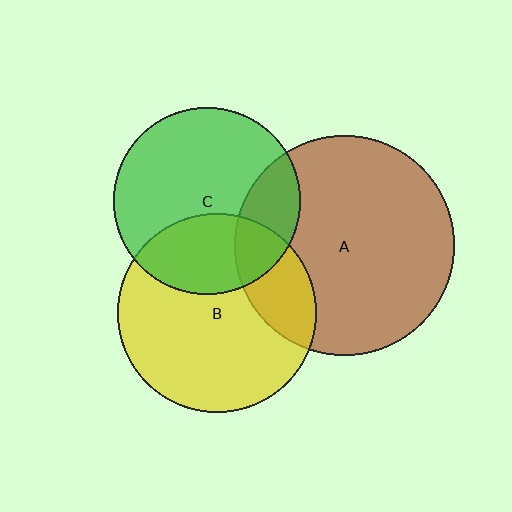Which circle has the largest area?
Circle A (brown).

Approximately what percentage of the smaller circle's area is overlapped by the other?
Approximately 35%.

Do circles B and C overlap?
Yes.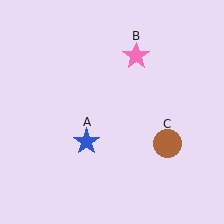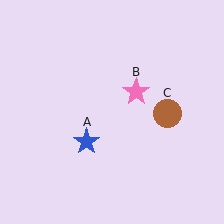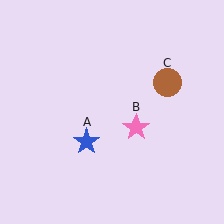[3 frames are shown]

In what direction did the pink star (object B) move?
The pink star (object B) moved down.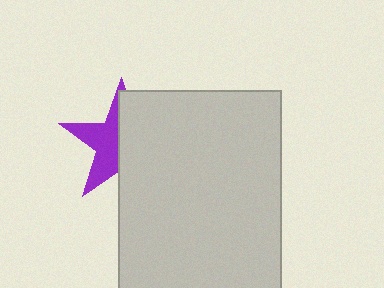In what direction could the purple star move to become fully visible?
The purple star could move left. That would shift it out from behind the light gray rectangle entirely.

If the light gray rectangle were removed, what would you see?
You would see the complete purple star.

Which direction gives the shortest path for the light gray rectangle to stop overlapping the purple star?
Moving right gives the shortest separation.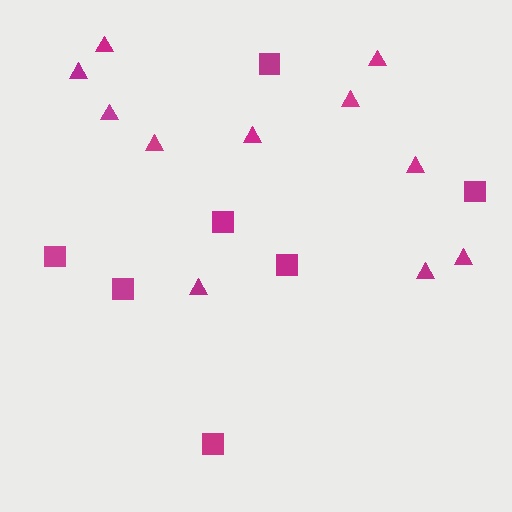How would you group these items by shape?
There are 2 groups: one group of triangles (11) and one group of squares (7).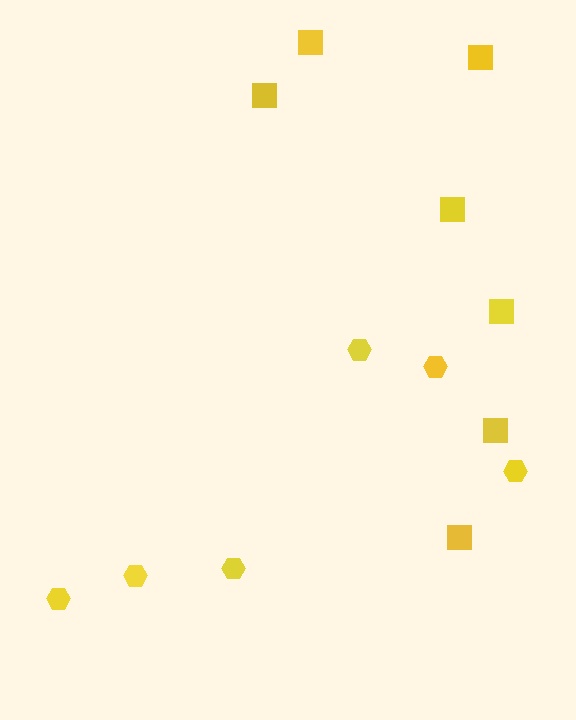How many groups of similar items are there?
There are 2 groups: one group of squares (7) and one group of hexagons (6).